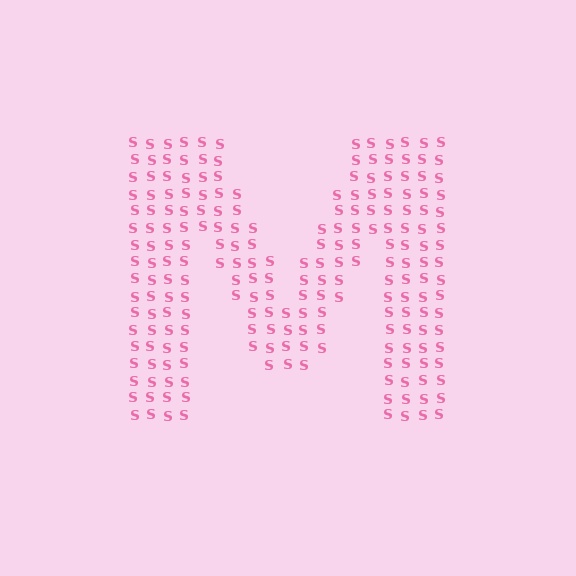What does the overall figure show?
The overall figure shows the letter M.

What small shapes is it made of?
It is made of small letter S's.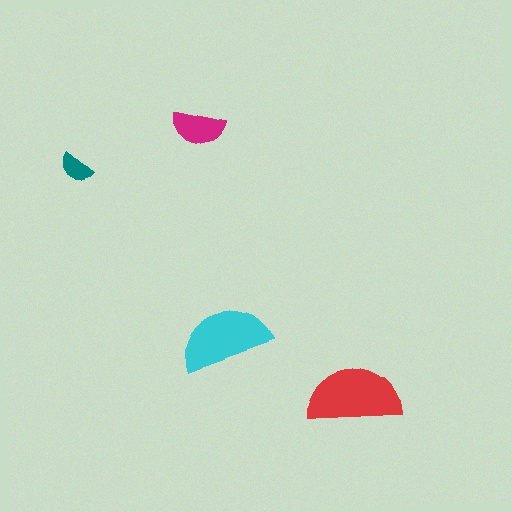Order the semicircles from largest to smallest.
the red one, the cyan one, the magenta one, the teal one.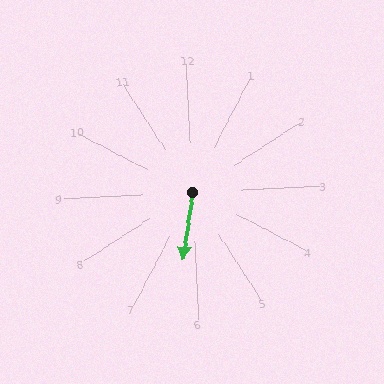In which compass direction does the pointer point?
South.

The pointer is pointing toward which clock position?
Roughly 6 o'clock.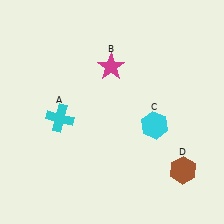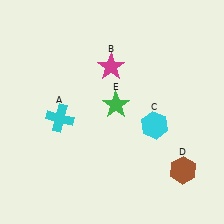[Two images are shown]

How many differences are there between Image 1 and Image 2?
There is 1 difference between the two images.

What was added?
A green star (E) was added in Image 2.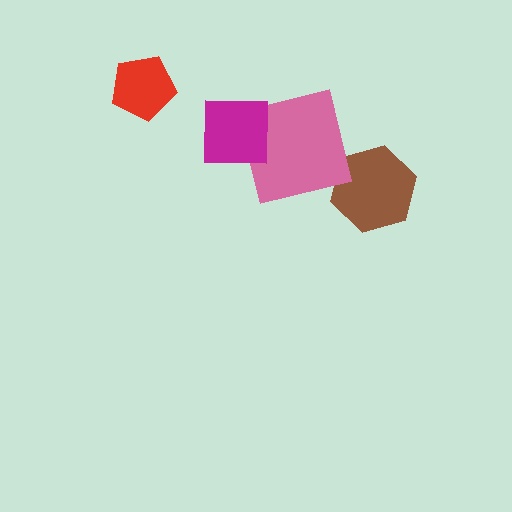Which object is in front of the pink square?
The magenta square is in front of the pink square.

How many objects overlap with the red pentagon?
0 objects overlap with the red pentagon.